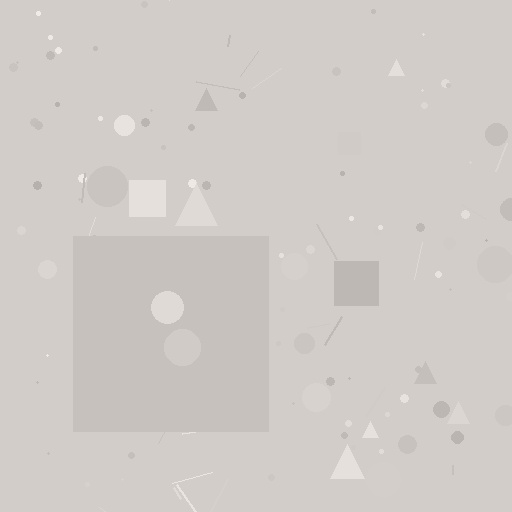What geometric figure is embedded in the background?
A square is embedded in the background.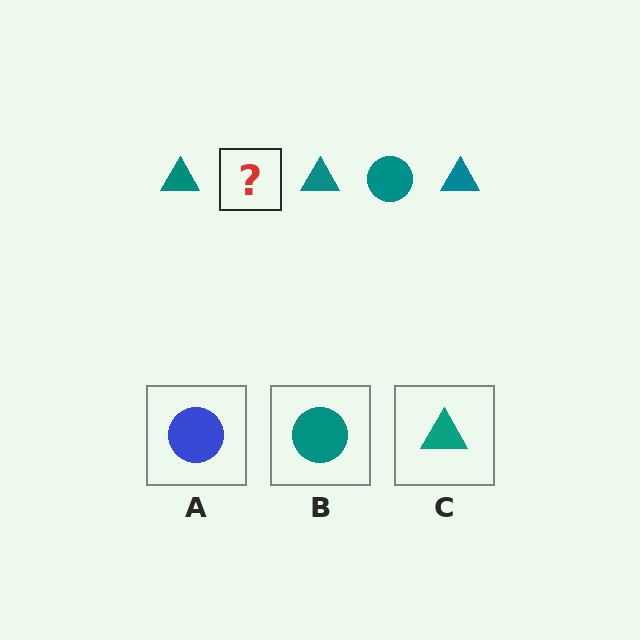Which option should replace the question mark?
Option B.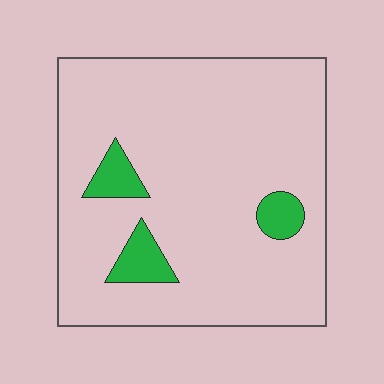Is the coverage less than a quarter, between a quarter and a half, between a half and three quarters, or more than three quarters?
Less than a quarter.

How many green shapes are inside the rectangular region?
3.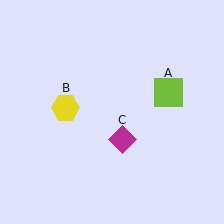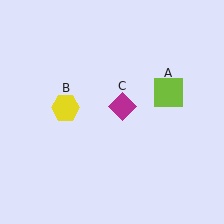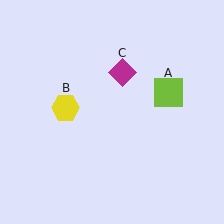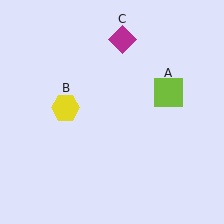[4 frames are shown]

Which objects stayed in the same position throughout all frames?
Lime square (object A) and yellow hexagon (object B) remained stationary.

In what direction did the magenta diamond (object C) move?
The magenta diamond (object C) moved up.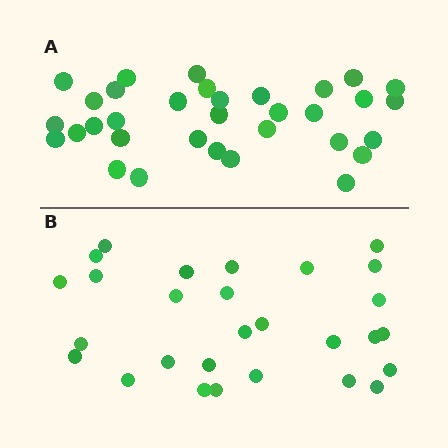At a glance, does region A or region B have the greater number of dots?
Region A (the top region) has more dots.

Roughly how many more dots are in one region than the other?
Region A has about 5 more dots than region B.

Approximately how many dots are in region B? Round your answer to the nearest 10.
About 30 dots. (The exact count is 28, which rounds to 30.)